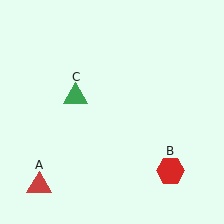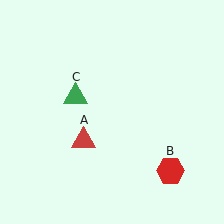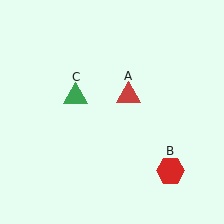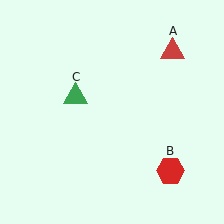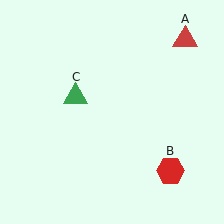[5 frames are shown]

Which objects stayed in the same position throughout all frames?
Red hexagon (object B) and green triangle (object C) remained stationary.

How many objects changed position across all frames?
1 object changed position: red triangle (object A).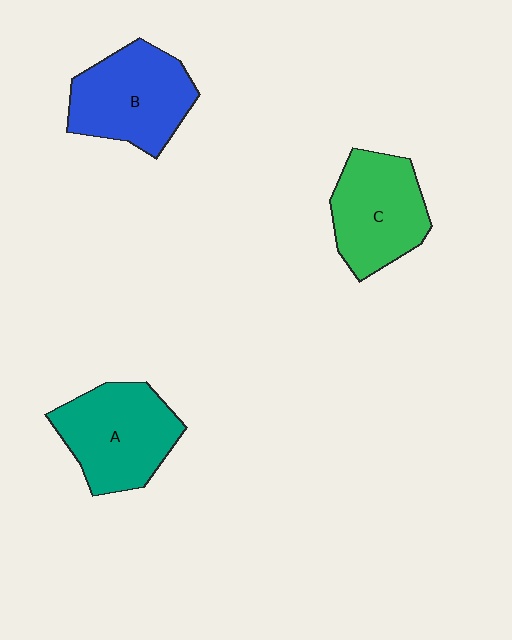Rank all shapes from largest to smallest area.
From largest to smallest: B (blue), A (teal), C (green).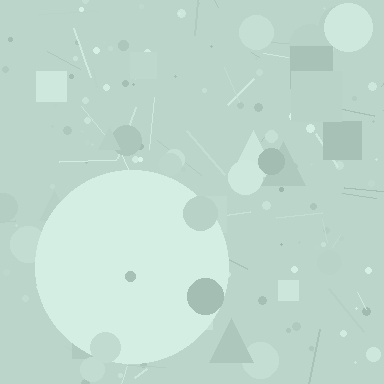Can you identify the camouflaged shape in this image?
The camouflaged shape is a circle.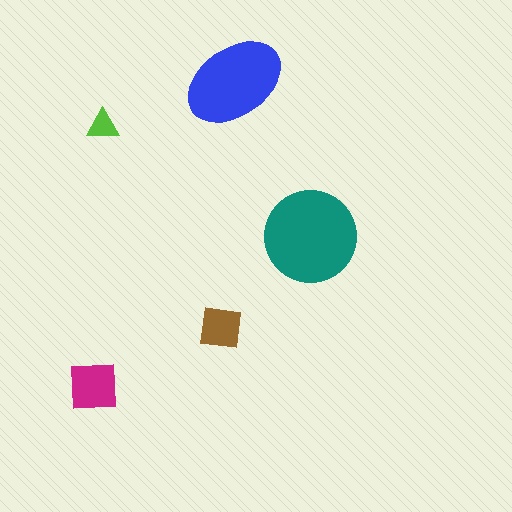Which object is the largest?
The teal circle.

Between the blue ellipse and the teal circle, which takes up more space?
The teal circle.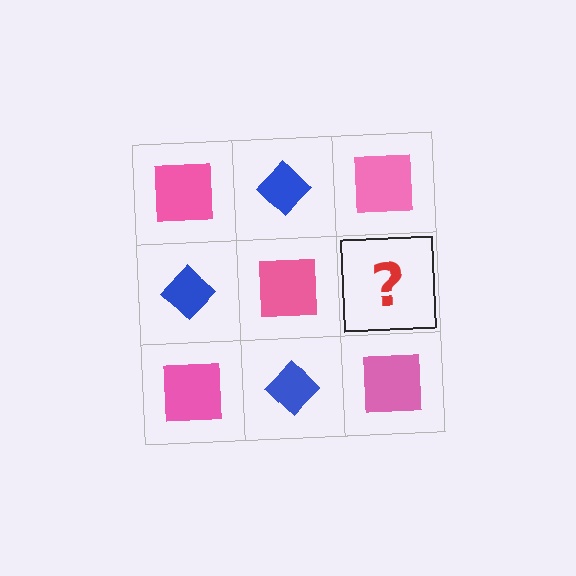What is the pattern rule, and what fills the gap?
The rule is that it alternates pink square and blue diamond in a checkerboard pattern. The gap should be filled with a blue diamond.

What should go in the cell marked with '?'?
The missing cell should contain a blue diamond.